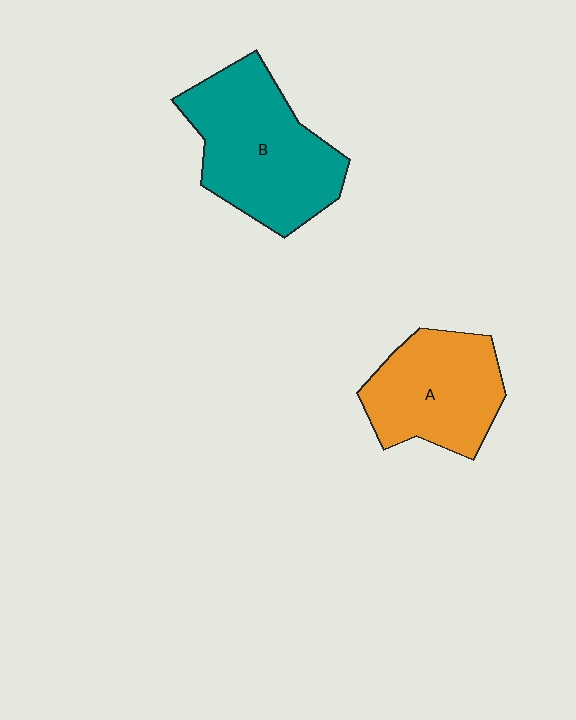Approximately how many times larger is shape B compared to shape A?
Approximately 1.3 times.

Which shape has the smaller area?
Shape A (orange).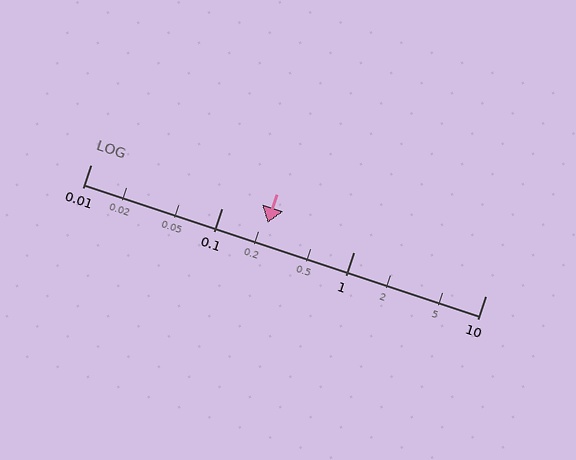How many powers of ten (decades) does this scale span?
The scale spans 3 decades, from 0.01 to 10.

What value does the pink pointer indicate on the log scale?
The pointer indicates approximately 0.22.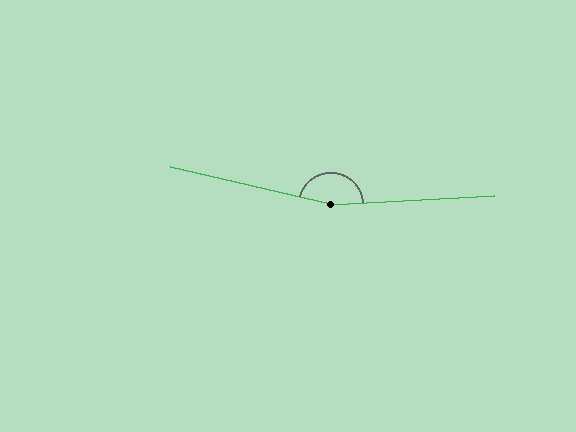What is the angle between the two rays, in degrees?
Approximately 164 degrees.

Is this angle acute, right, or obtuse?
It is obtuse.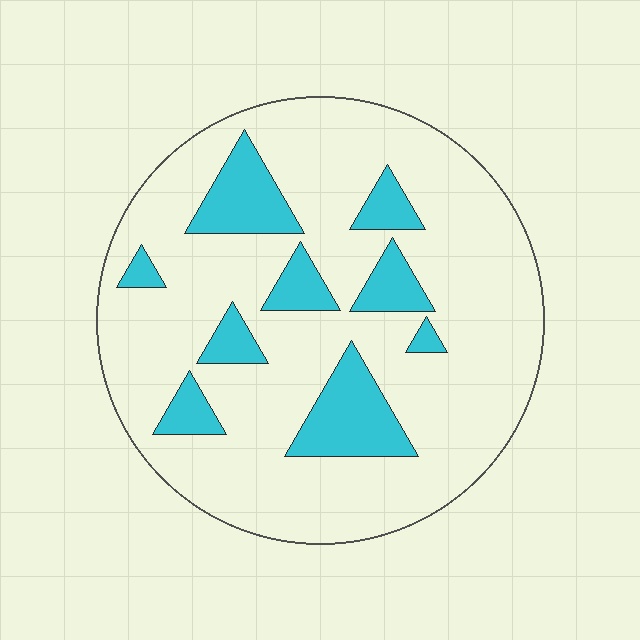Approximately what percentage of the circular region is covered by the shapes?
Approximately 20%.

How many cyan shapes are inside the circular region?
9.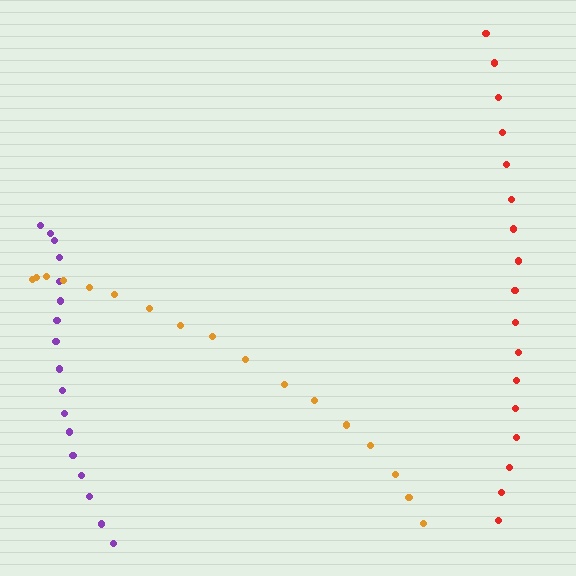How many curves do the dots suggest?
There are 3 distinct paths.